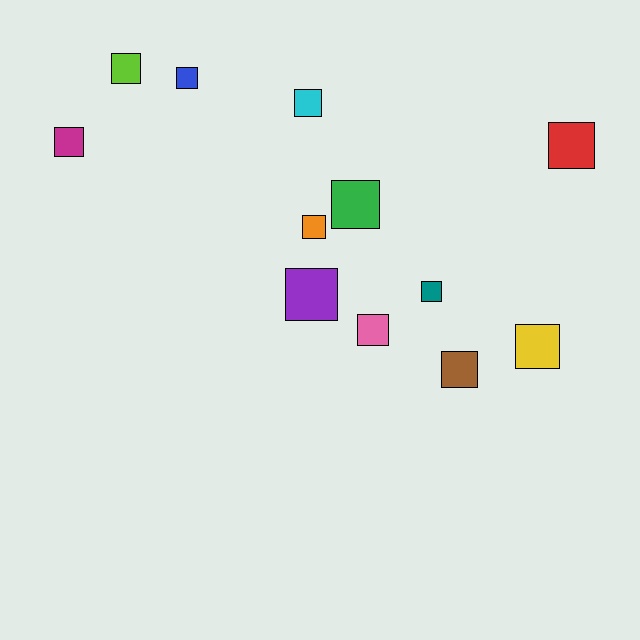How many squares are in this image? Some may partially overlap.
There are 12 squares.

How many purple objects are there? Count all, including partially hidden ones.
There is 1 purple object.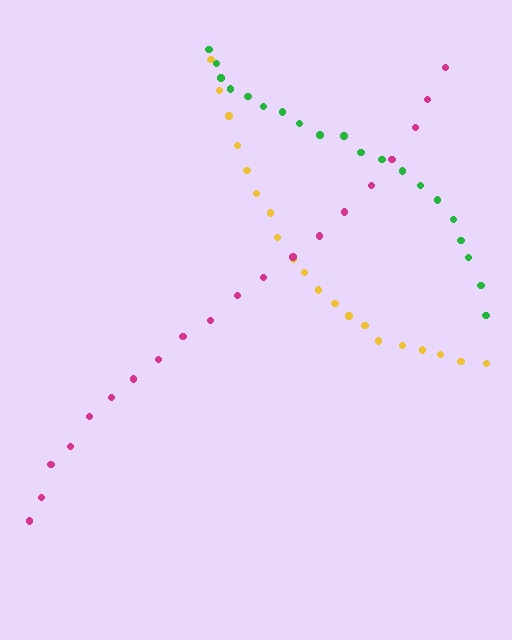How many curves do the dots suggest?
There are 3 distinct paths.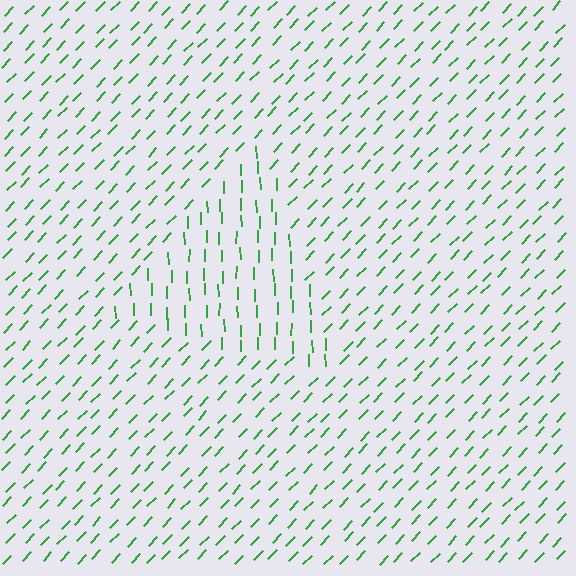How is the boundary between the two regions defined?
The boundary is defined purely by a change in line orientation (approximately 45 degrees difference). All lines are the same color and thickness.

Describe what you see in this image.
The image is filled with small green line segments. A triangle region in the image has lines oriented differently from the surrounding lines, creating a visible texture boundary.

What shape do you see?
I see a triangle.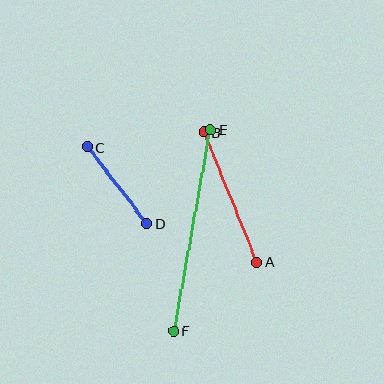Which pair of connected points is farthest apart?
Points E and F are farthest apart.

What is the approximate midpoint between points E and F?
The midpoint is at approximately (192, 230) pixels.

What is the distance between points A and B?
The distance is approximately 140 pixels.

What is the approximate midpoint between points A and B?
The midpoint is at approximately (230, 197) pixels.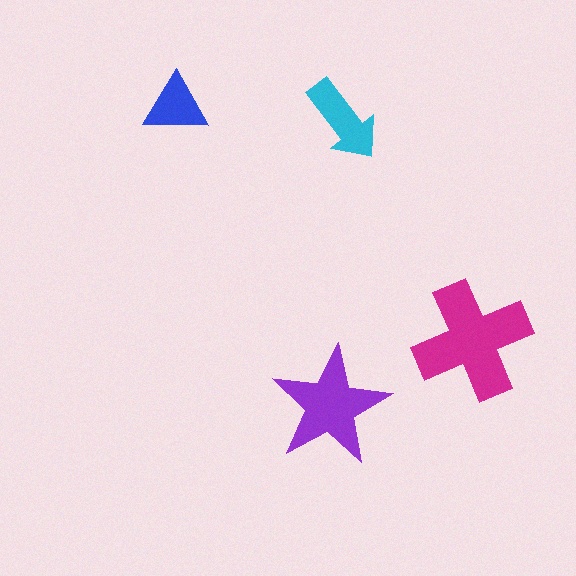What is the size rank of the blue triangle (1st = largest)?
4th.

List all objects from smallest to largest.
The blue triangle, the cyan arrow, the purple star, the magenta cross.